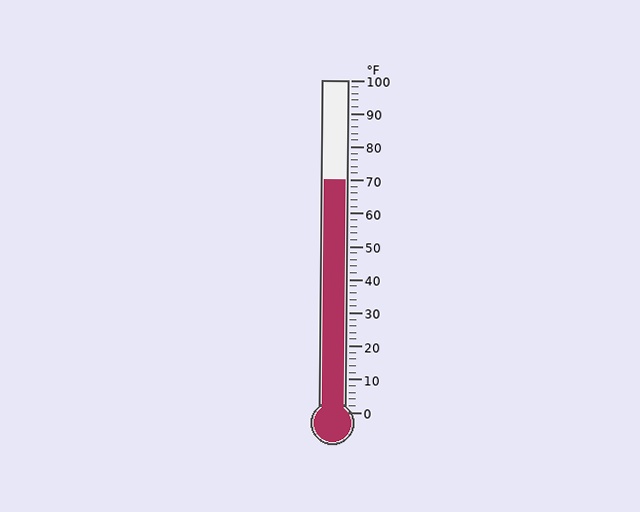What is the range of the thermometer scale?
The thermometer scale ranges from 0°F to 100°F.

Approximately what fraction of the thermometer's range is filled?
The thermometer is filled to approximately 70% of its range.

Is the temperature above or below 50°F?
The temperature is above 50°F.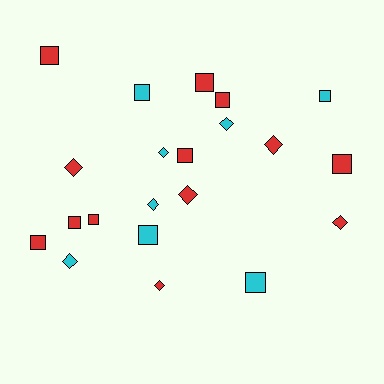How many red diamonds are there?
There are 5 red diamonds.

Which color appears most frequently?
Red, with 13 objects.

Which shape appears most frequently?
Square, with 12 objects.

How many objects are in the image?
There are 21 objects.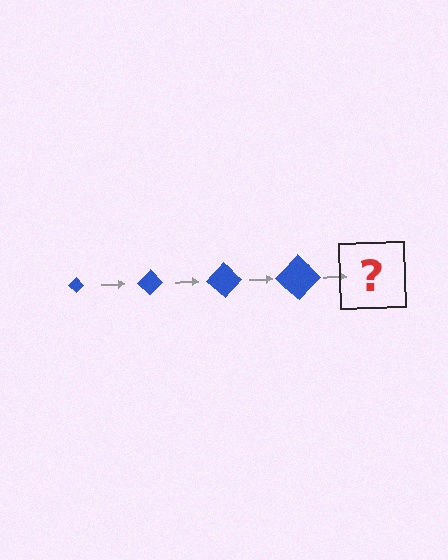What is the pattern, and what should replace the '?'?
The pattern is that the diamond gets progressively larger each step. The '?' should be a blue diamond, larger than the previous one.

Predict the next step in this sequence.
The next step is a blue diamond, larger than the previous one.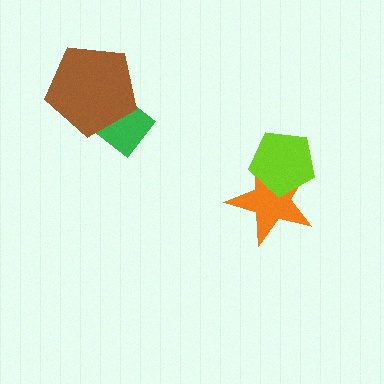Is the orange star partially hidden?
Yes, it is partially covered by another shape.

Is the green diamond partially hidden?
Yes, it is partially covered by another shape.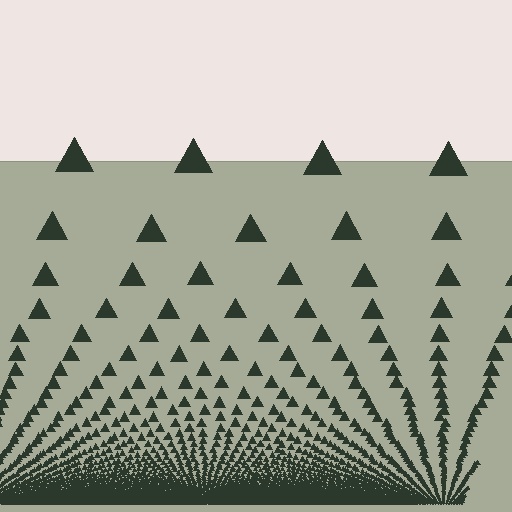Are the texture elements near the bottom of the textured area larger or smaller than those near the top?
Smaller. The gradient is inverted — elements near the bottom are smaller and denser.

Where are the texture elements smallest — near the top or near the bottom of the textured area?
Near the bottom.